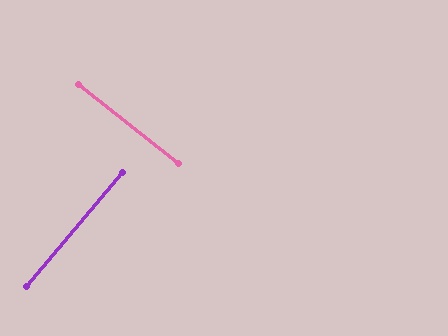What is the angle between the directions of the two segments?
Approximately 88 degrees.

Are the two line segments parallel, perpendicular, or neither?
Perpendicular — they meet at approximately 88°.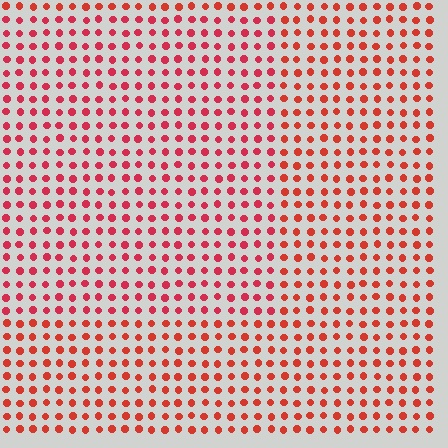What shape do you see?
I see a rectangle.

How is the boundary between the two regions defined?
The boundary is defined purely by a slight shift in hue (about 17 degrees). Spacing, size, and orientation are identical on both sides.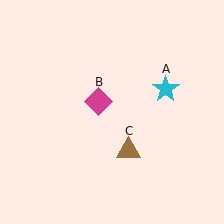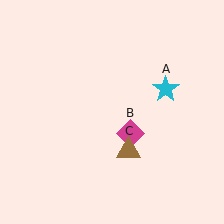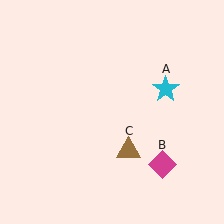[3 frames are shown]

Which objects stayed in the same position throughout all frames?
Cyan star (object A) and brown triangle (object C) remained stationary.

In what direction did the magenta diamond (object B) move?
The magenta diamond (object B) moved down and to the right.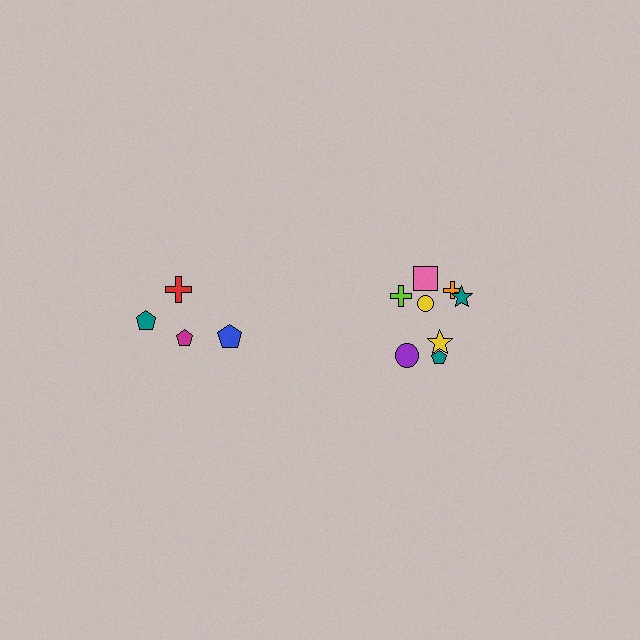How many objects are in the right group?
There are 8 objects.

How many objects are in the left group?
There are 4 objects.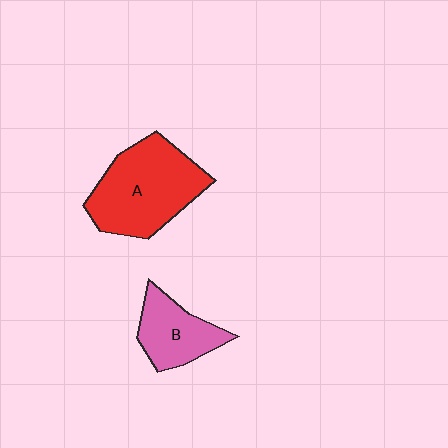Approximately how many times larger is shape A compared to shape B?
Approximately 1.8 times.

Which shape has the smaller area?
Shape B (pink).